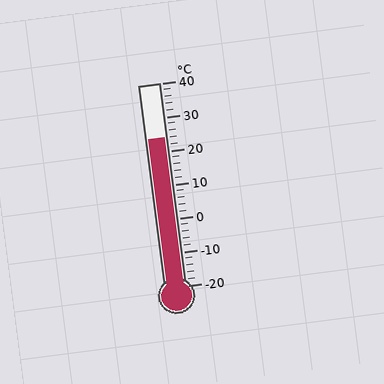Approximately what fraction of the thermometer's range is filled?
The thermometer is filled to approximately 75% of its range.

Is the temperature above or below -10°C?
The temperature is above -10°C.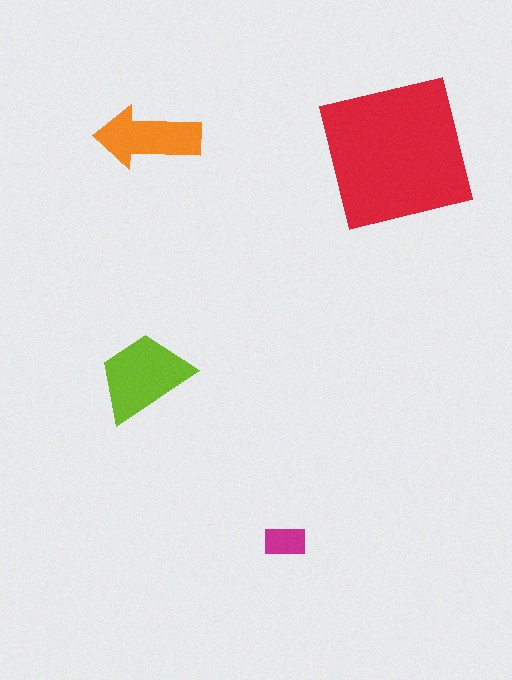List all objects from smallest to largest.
The magenta rectangle, the orange arrow, the lime trapezoid, the red square.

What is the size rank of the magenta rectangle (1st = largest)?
4th.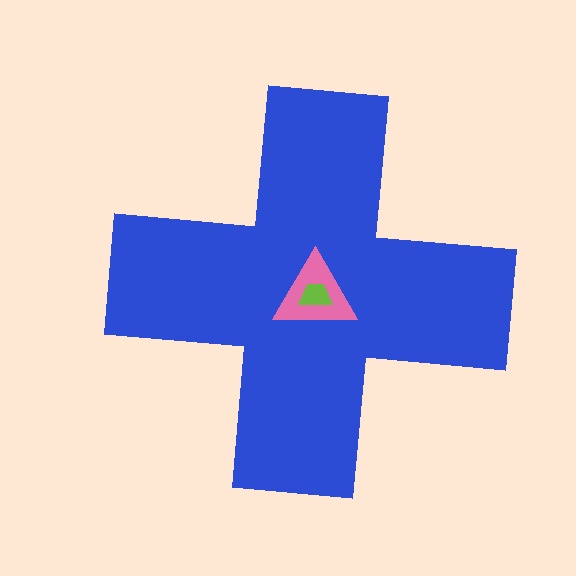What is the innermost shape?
The lime trapezoid.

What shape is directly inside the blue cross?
The pink triangle.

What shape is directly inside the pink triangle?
The lime trapezoid.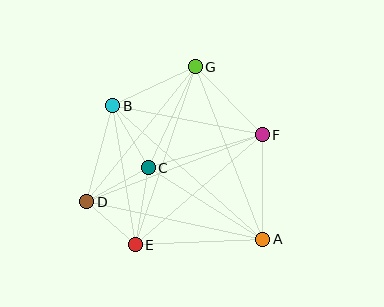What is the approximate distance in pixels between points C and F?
The distance between C and F is approximately 119 pixels.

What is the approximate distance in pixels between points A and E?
The distance between A and E is approximately 128 pixels.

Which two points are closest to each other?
Points D and E are closest to each other.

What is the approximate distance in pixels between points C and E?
The distance between C and E is approximately 78 pixels.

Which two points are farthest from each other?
Points A and B are farthest from each other.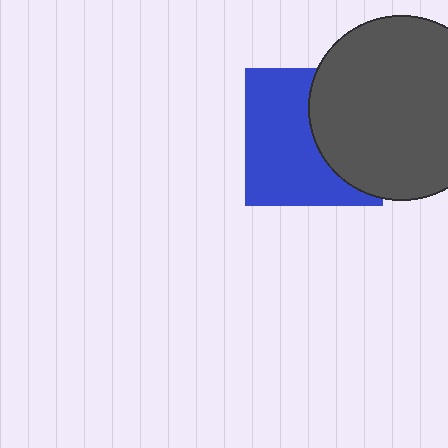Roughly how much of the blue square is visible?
About half of it is visible (roughly 57%).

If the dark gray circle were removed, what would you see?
You would see the complete blue square.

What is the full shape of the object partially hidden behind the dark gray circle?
The partially hidden object is a blue square.